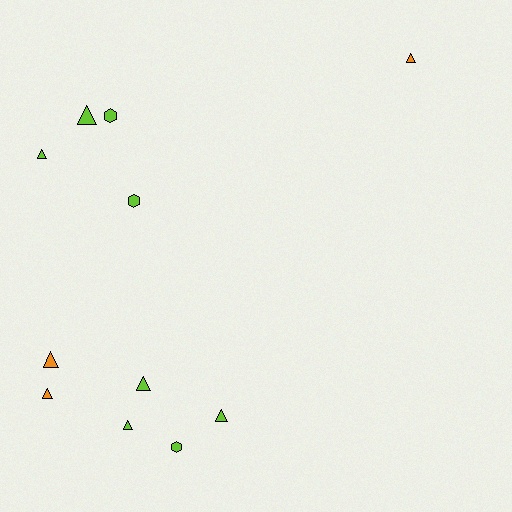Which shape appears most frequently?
Triangle, with 8 objects.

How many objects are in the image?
There are 11 objects.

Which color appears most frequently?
Lime, with 8 objects.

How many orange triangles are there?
There are 3 orange triangles.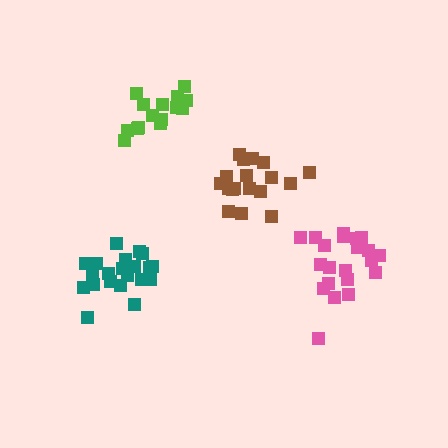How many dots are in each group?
Group 1: 21 dots, Group 2: 16 dots, Group 3: 18 dots, Group 4: 21 dots (76 total).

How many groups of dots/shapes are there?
There are 4 groups.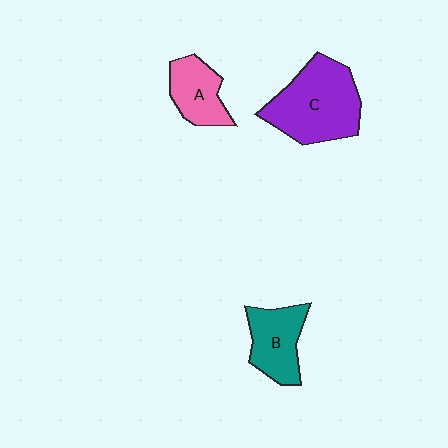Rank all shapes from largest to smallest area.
From largest to smallest: C (purple), B (teal), A (pink).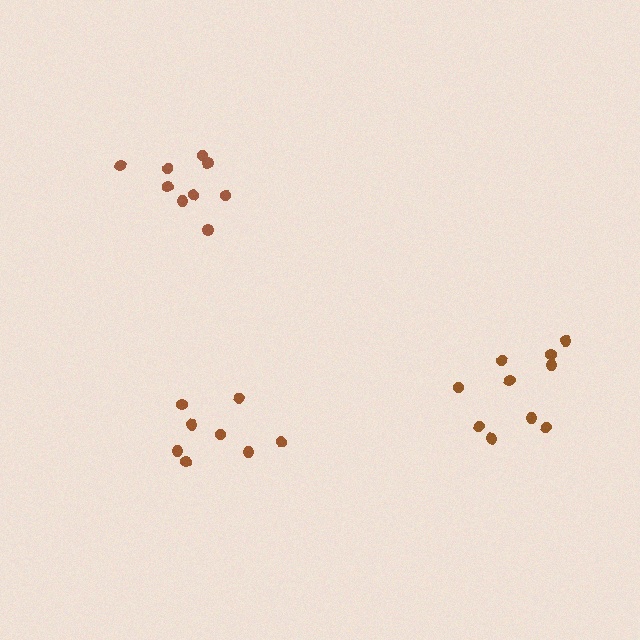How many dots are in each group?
Group 1: 9 dots, Group 2: 10 dots, Group 3: 8 dots (27 total).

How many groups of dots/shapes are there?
There are 3 groups.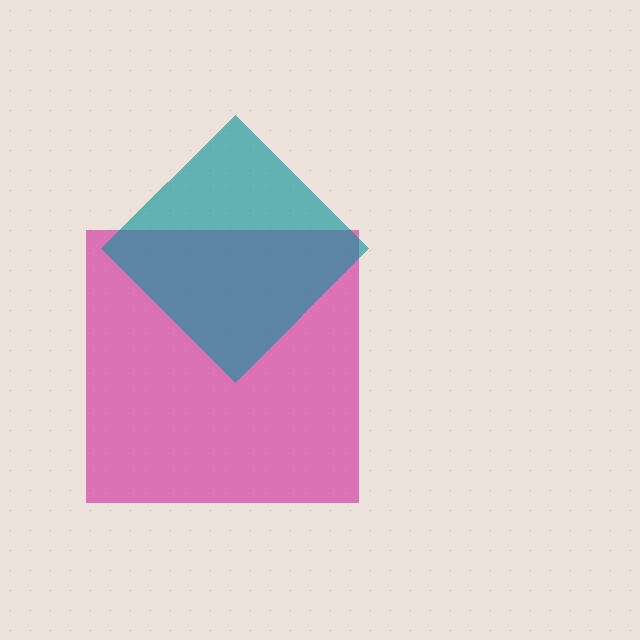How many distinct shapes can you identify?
There are 2 distinct shapes: a magenta square, a teal diamond.